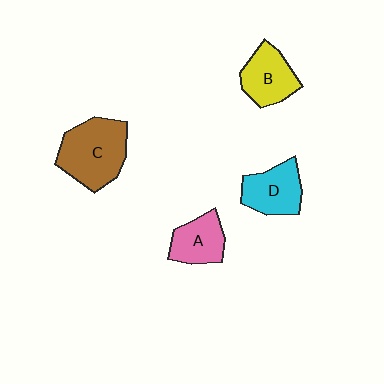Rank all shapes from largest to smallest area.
From largest to smallest: C (brown), D (cyan), B (yellow), A (pink).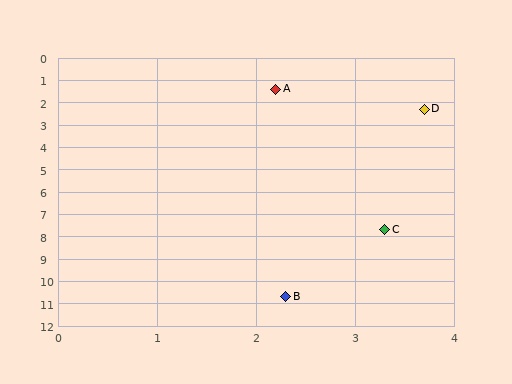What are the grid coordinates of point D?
Point D is at approximately (3.7, 2.3).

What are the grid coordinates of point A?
Point A is at approximately (2.2, 1.4).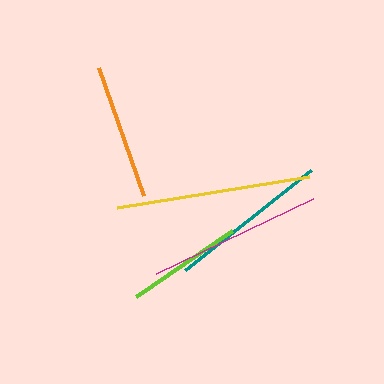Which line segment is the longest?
The yellow line is the longest at approximately 195 pixels.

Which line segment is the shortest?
The lime line is the shortest at approximately 116 pixels.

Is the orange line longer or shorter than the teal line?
The teal line is longer than the orange line.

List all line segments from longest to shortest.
From longest to shortest: yellow, magenta, teal, orange, lime.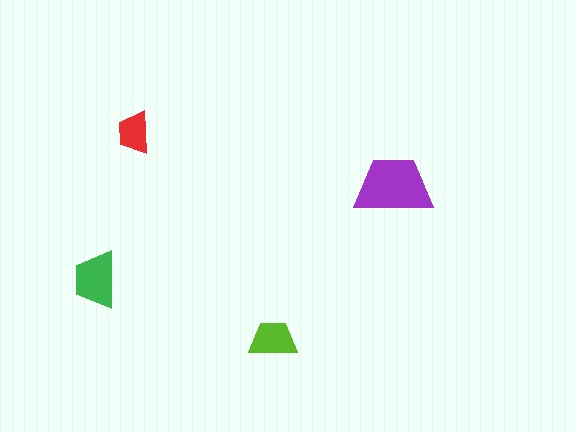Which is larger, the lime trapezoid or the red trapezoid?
The lime one.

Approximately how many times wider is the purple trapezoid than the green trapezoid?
About 1.5 times wider.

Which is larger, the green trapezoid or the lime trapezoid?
The green one.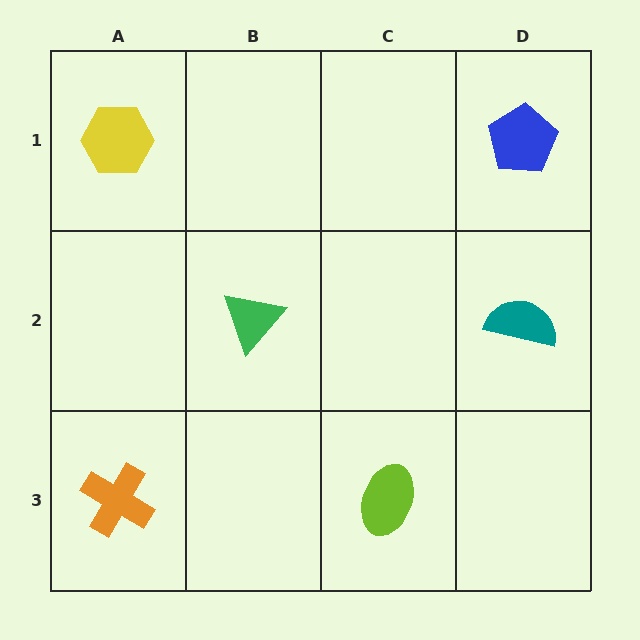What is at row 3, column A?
An orange cross.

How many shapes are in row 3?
2 shapes.